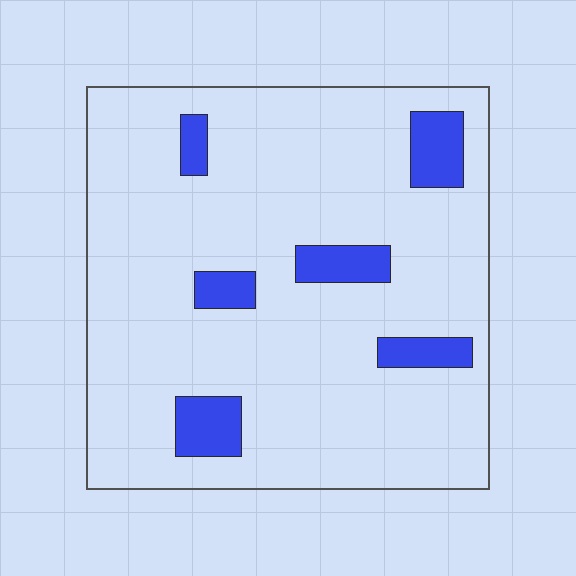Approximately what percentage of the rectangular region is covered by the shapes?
Approximately 10%.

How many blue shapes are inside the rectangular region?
6.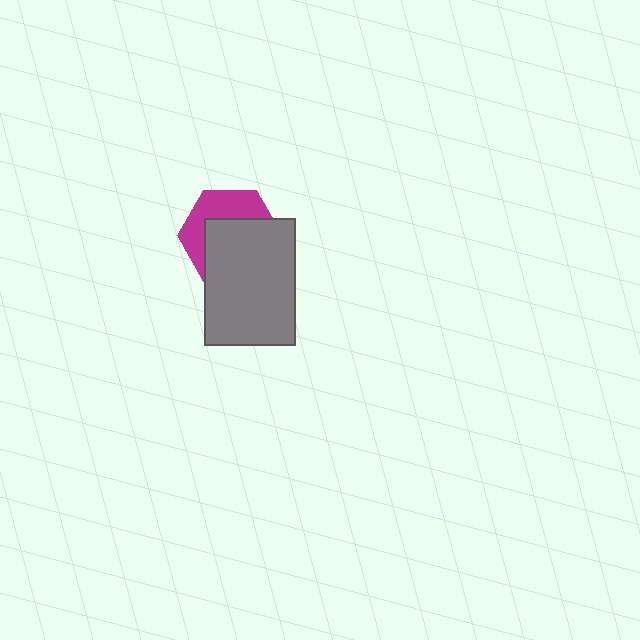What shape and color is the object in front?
The object in front is a gray rectangle.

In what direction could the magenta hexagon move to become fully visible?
The magenta hexagon could move toward the upper-left. That would shift it out from behind the gray rectangle entirely.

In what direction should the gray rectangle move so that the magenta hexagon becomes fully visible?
The gray rectangle should move toward the lower-right. That is the shortest direction to clear the overlap and leave the magenta hexagon fully visible.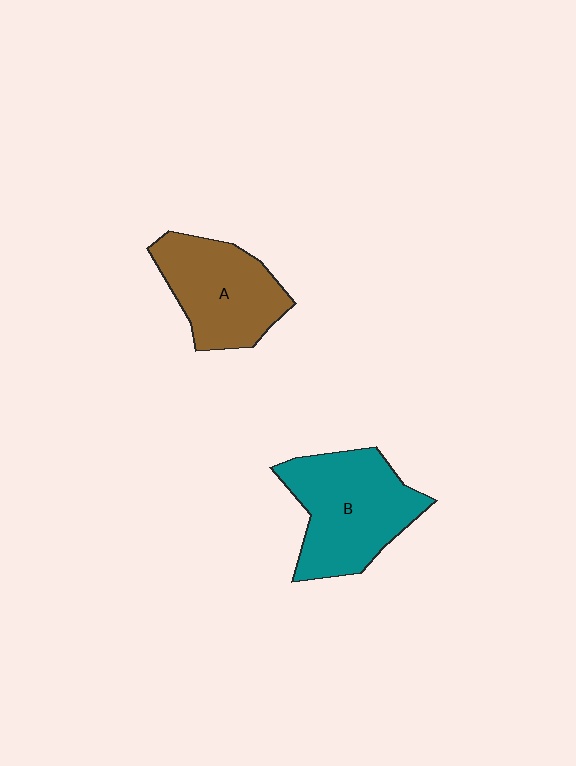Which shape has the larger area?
Shape B (teal).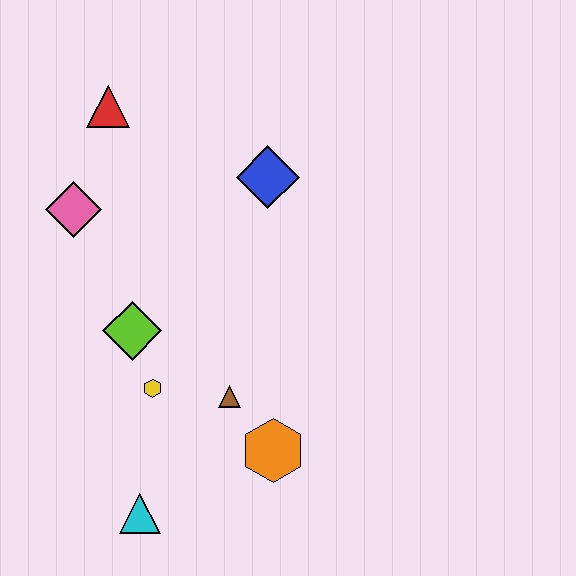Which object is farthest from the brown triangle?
The red triangle is farthest from the brown triangle.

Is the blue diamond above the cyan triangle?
Yes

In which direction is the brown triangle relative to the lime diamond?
The brown triangle is to the right of the lime diamond.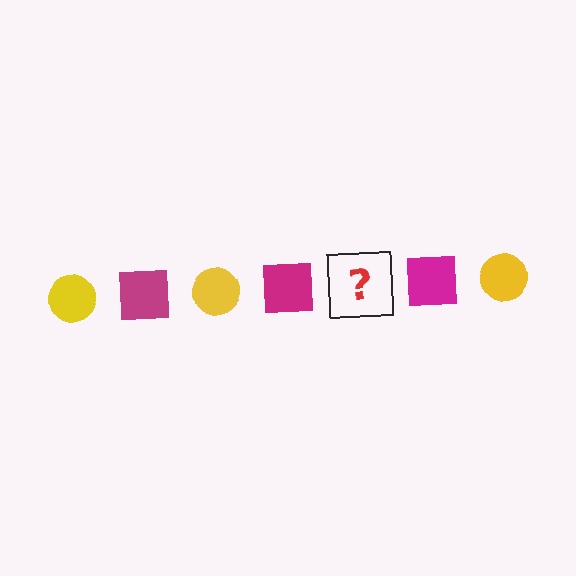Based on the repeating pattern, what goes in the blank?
The blank should be a yellow circle.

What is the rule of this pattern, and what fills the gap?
The rule is that the pattern alternates between yellow circle and magenta square. The gap should be filled with a yellow circle.